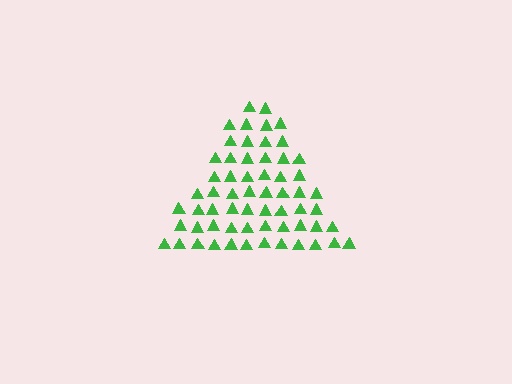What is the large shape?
The large shape is a triangle.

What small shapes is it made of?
It is made of small triangles.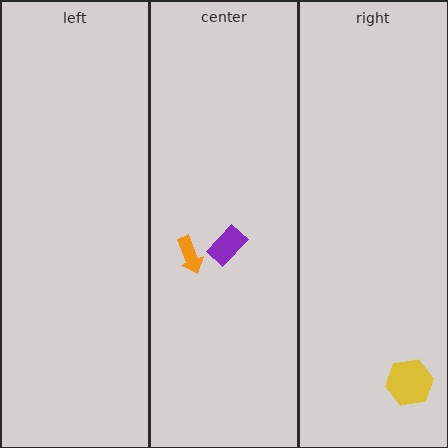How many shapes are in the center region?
2.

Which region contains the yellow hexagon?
The right region.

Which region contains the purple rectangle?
The center region.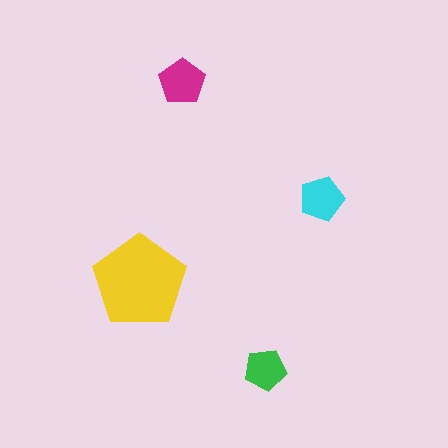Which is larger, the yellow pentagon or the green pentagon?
The yellow one.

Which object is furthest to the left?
The yellow pentagon is leftmost.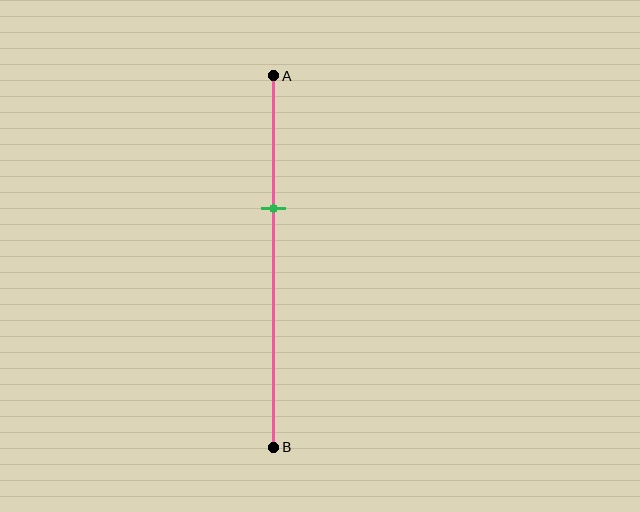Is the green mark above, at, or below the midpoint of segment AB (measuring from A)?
The green mark is above the midpoint of segment AB.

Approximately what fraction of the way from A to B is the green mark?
The green mark is approximately 35% of the way from A to B.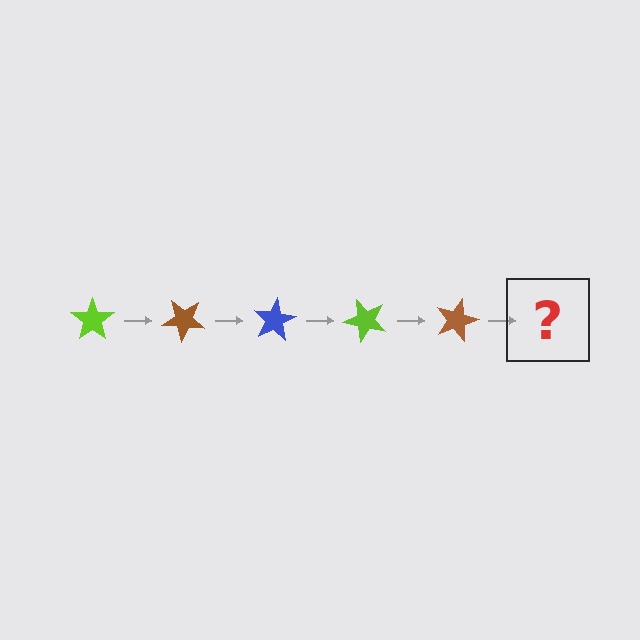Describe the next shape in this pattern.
It should be a blue star, rotated 200 degrees from the start.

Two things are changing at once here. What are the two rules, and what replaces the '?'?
The two rules are that it rotates 40 degrees each step and the color cycles through lime, brown, and blue. The '?' should be a blue star, rotated 200 degrees from the start.